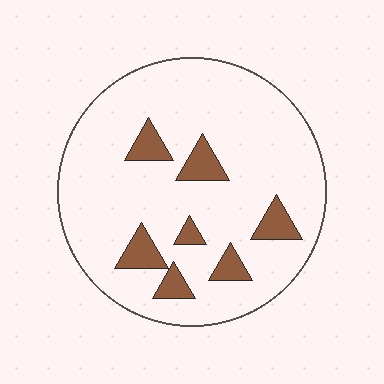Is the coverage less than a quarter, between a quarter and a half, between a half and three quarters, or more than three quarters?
Less than a quarter.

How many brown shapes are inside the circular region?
7.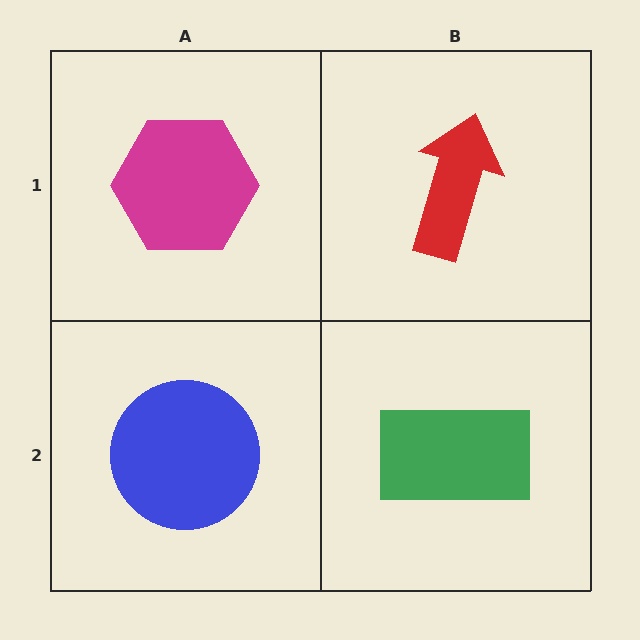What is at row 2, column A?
A blue circle.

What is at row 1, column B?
A red arrow.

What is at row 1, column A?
A magenta hexagon.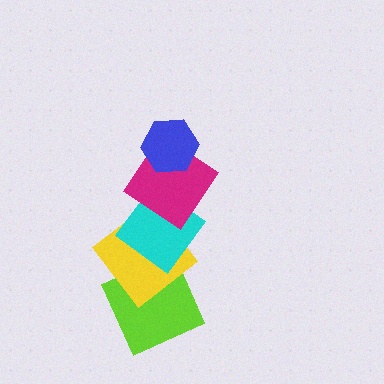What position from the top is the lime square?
The lime square is 5th from the top.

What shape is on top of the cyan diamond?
The magenta diamond is on top of the cyan diamond.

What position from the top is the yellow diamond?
The yellow diamond is 4th from the top.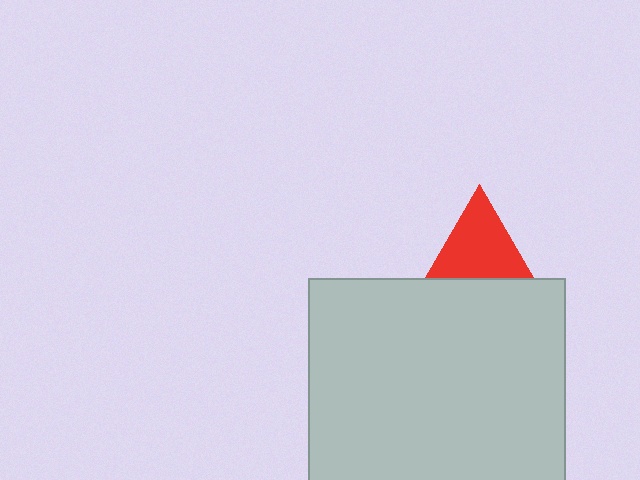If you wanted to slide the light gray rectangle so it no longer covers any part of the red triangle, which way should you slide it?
Slide it down — that is the most direct way to separate the two shapes.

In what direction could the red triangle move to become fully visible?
The red triangle could move up. That would shift it out from behind the light gray rectangle entirely.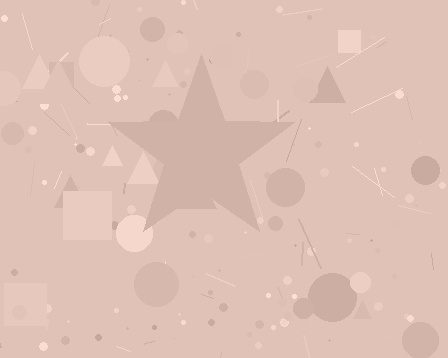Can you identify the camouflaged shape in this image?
The camouflaged shape is a star.